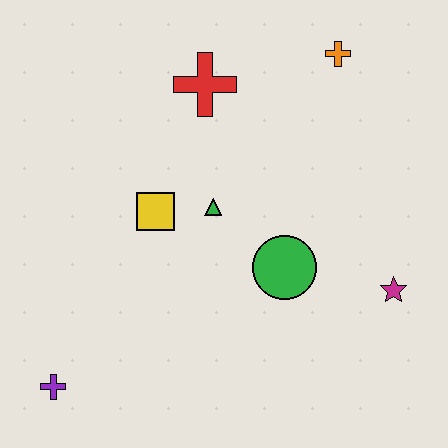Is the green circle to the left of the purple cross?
No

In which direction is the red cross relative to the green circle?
The red cross is above the green circle.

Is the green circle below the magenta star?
No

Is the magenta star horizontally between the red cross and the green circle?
No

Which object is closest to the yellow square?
The green triangle is closest to the yellow square.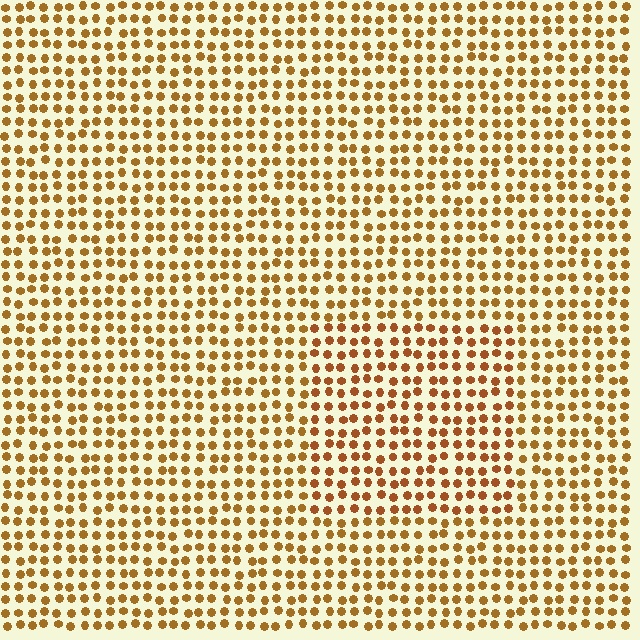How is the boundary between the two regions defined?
The boundary is defined purely by a slight shift in hue (about 15 degrees). Spacing, size, and orientation are identical on both sides.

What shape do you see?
I see a rectangle.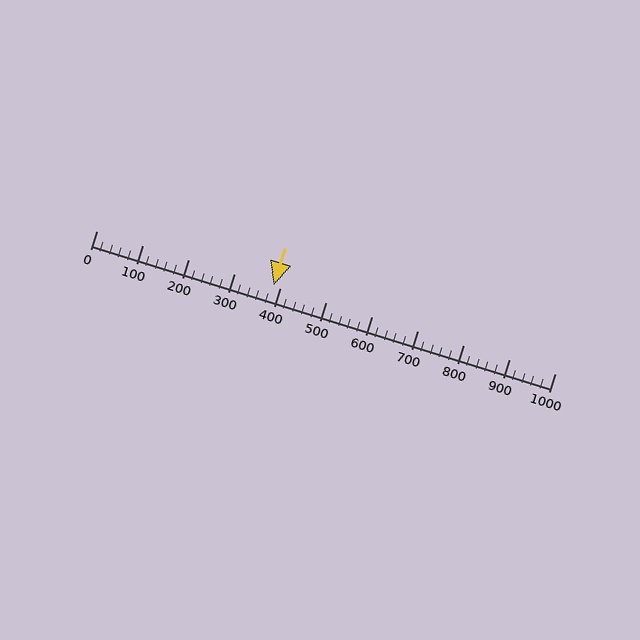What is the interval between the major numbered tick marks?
The major tick marks are spaced 100 units apart.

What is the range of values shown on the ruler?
The ruler shows values from 0 to 1000.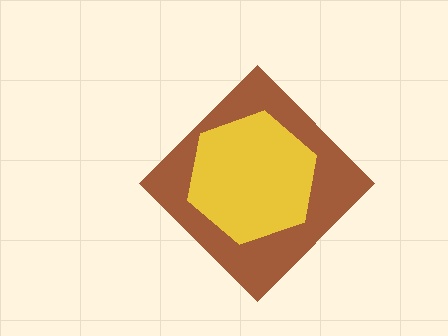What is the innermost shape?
The yellow hexagon.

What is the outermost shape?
The brown diamond.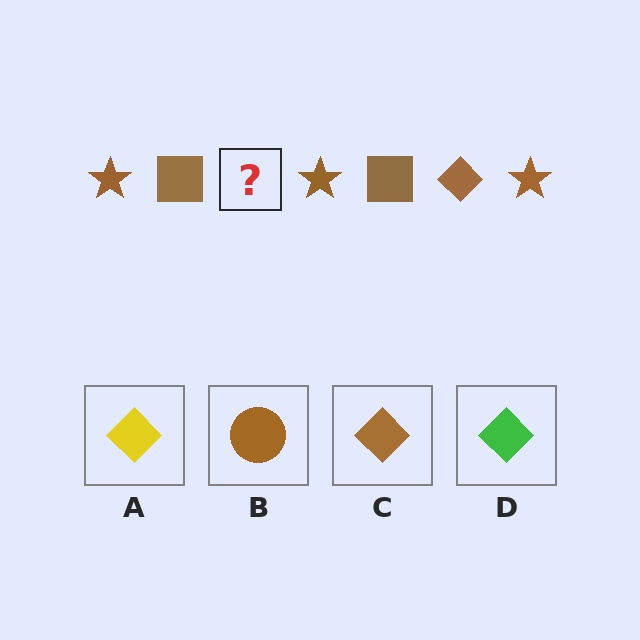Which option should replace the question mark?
Option C.